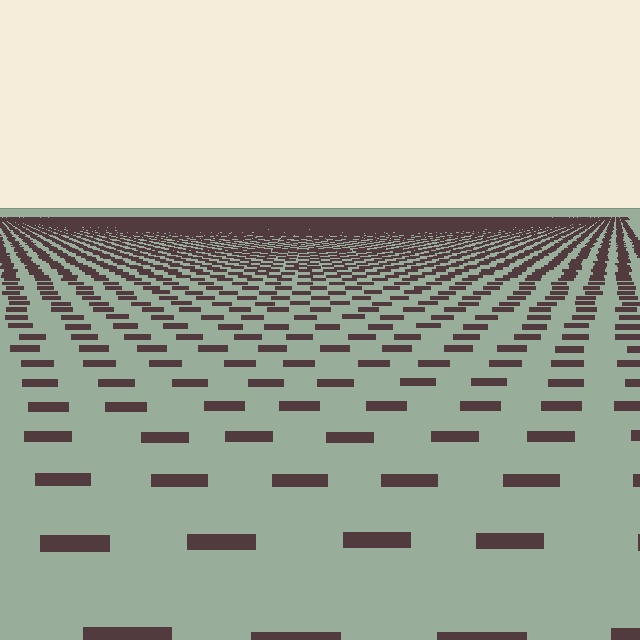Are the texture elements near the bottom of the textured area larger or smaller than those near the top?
Larger. Near the bottom, elements are closer to the viewer and appear at a bigger on-screen size.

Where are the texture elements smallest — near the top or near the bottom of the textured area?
Near the top.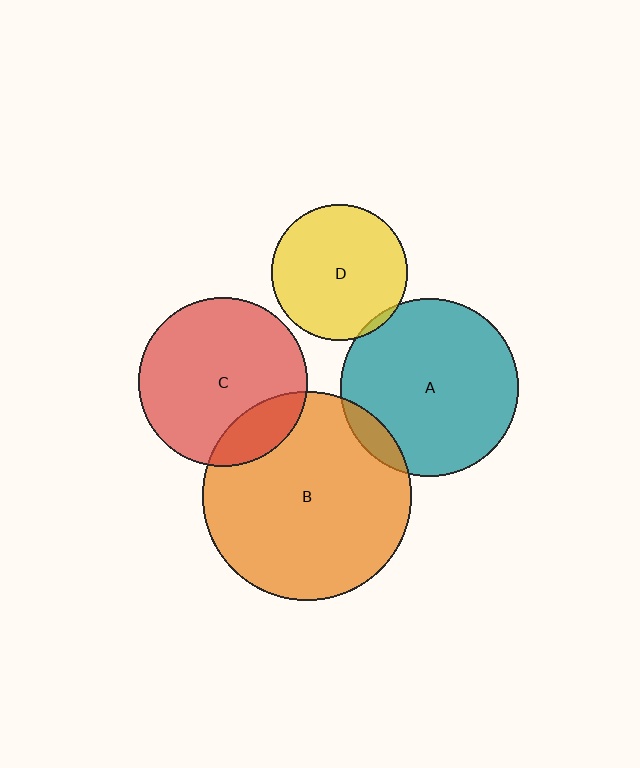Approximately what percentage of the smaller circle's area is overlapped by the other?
Approximately 5%.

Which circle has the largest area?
Circle B (orange).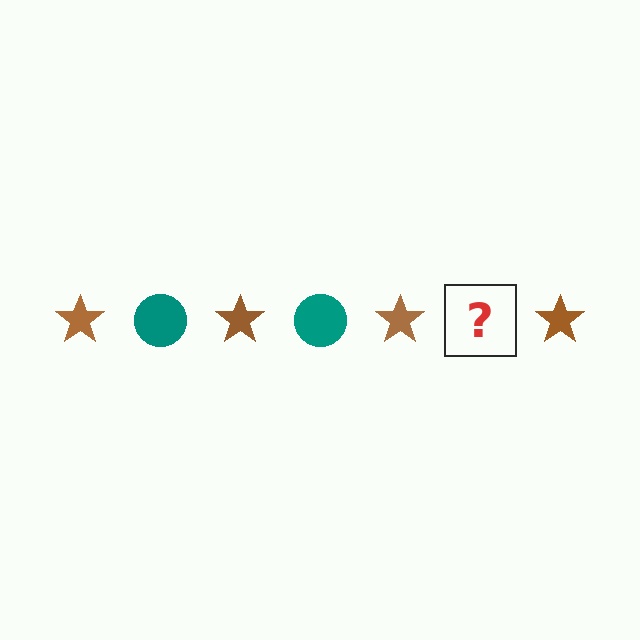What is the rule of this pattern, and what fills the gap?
The rule is that the pattern alternates between brown star and teal circle. The gap should be filled with a teal circle.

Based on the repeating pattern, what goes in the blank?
The blank should be a teal circle.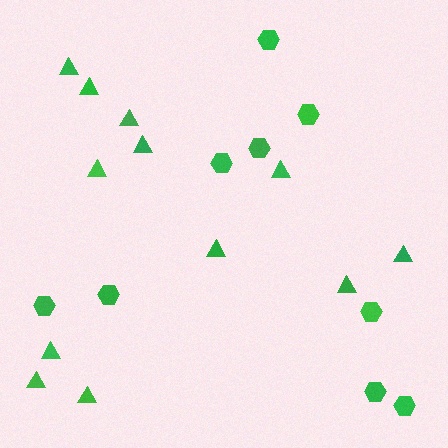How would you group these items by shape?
There are 2 groups: one group of triangles (12) and one group of hexagons (9).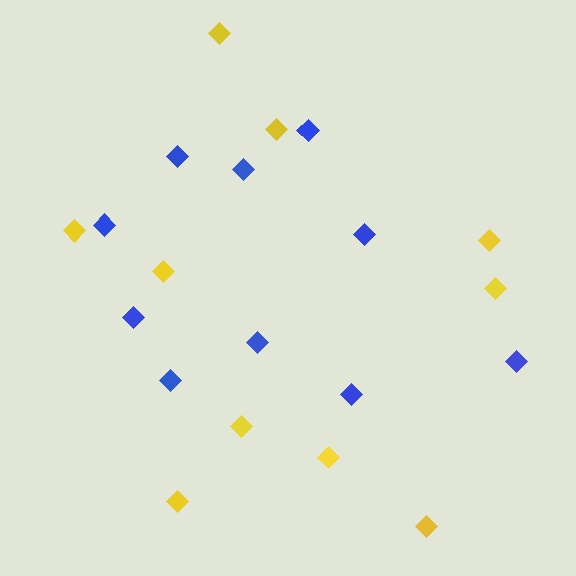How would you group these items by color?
There are 2 groups: one group of blue diamonds (10) and one group of yellow diamonds (10).